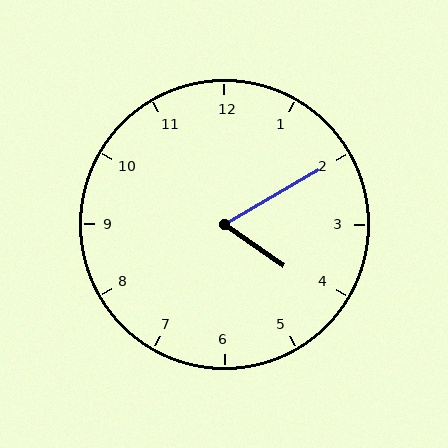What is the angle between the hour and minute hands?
Approximately 65 degrees.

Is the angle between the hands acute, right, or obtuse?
It is acute.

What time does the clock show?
4:10.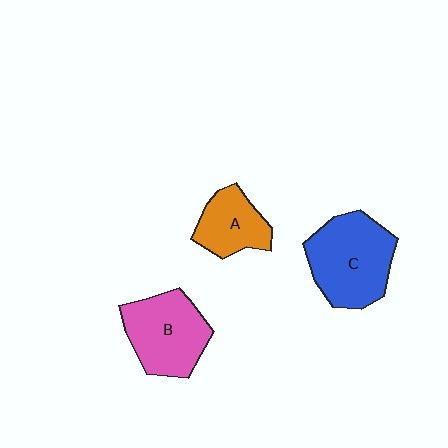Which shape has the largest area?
Shape C (blue).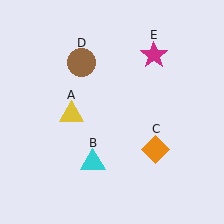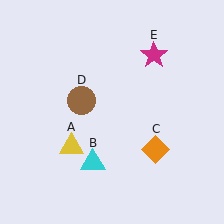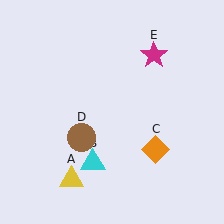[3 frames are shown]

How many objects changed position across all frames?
2 objects changed position: yellow triangle (object A), brown circle (object D).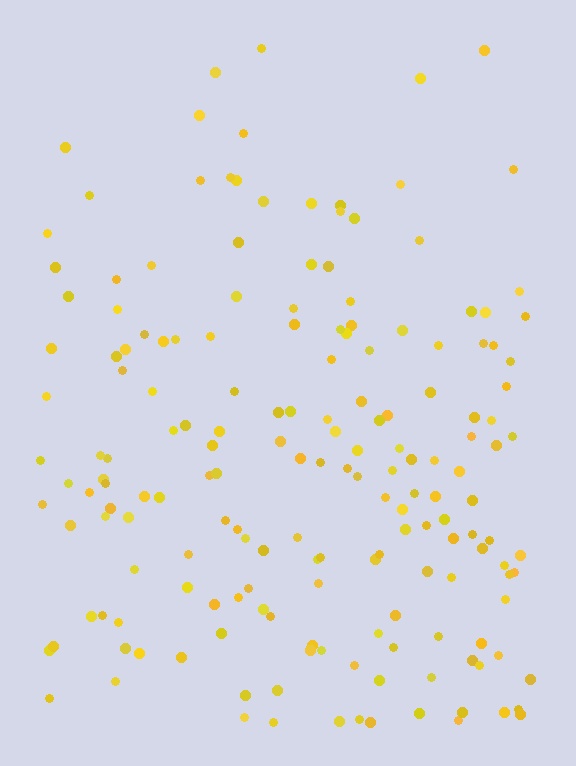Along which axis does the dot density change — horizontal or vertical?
Vertical.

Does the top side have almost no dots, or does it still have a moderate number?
Still a moderate number, just noticeably fewer than the bottom.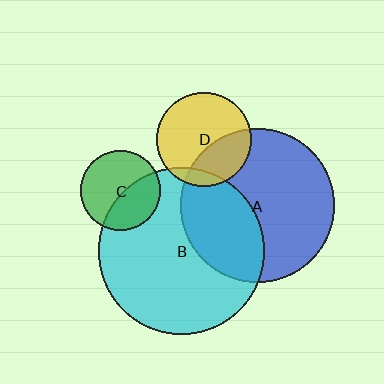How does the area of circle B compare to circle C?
Approximately 4.3 times.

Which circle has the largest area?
Circle B (cyan).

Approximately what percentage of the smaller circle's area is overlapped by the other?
Approximately 35%.